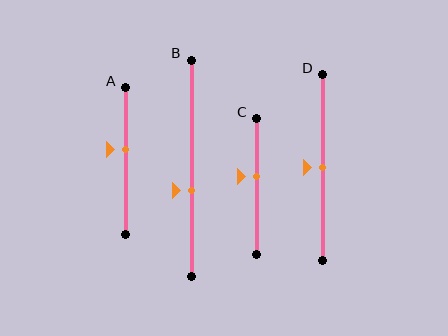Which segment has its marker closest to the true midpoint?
Segment D has its marker closest to the true midpoint.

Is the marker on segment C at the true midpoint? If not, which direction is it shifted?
No, the marker on segment C is shifted upward by about 7% of the segment length.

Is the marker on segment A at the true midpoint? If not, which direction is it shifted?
No, the marker on segment A is shifted upward by about 8% of the segment length.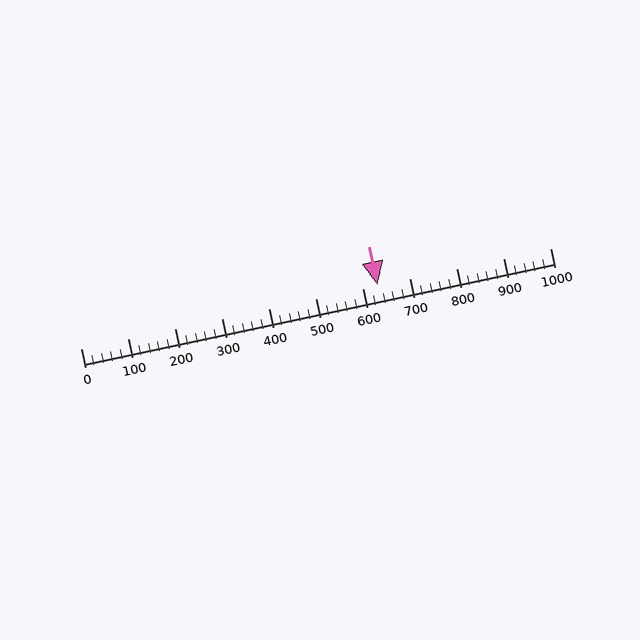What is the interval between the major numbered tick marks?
The major tick marks are spaced 100 units apart.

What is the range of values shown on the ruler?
The ruler shows values from 0 to 1000.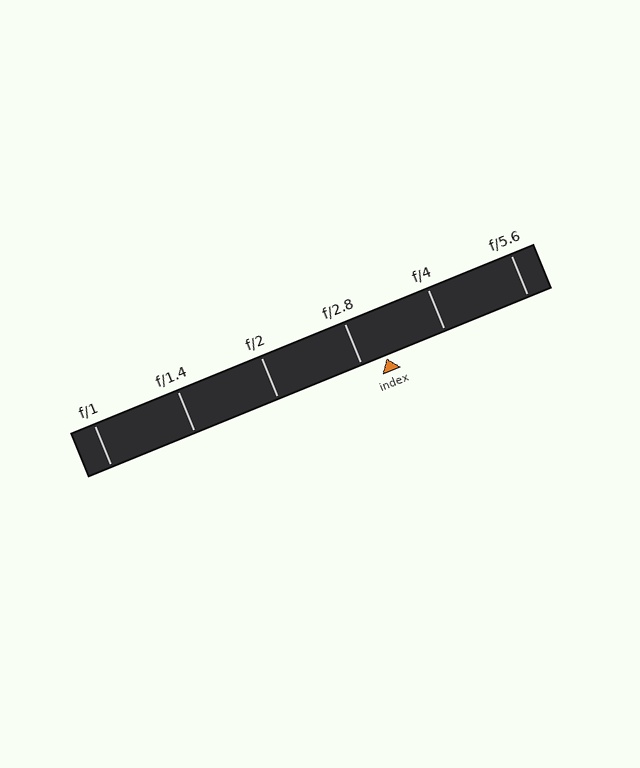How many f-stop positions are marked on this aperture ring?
There are 6 f-stop positions marked.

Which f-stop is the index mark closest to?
The index mark is closest to f/2.8.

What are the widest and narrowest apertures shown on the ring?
The widest aperture shown is f/1 and the narrowest is f/5.6.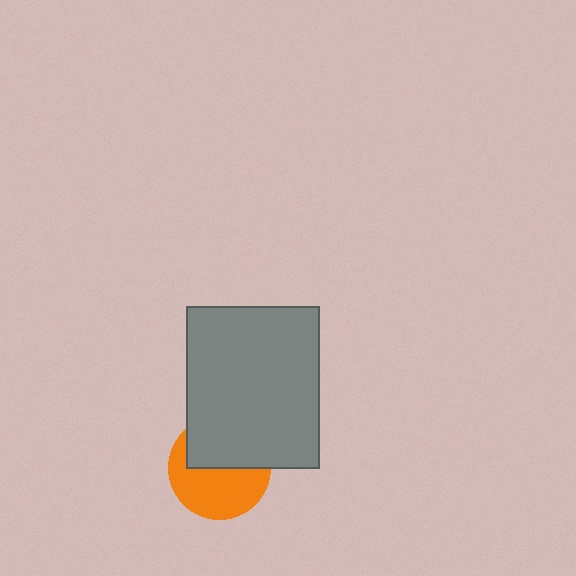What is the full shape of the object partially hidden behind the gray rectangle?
The partially hidden object is an orange circle.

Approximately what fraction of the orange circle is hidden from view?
Roughly 46% of the orange circle is hidden behind the gray rectangle.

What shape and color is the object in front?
The object in front is a gray rectangle.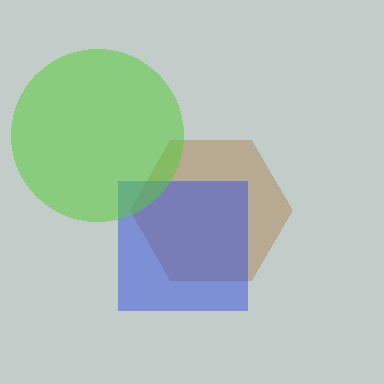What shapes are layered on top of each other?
The layered shapes are: a brown hexagon, a blue square, a lime circle.